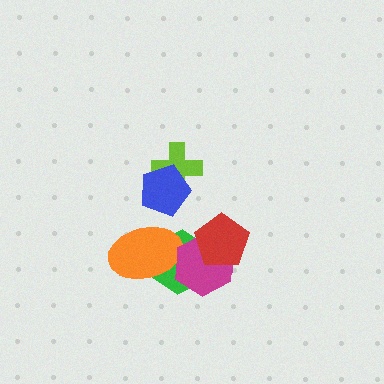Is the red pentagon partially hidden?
No, no other shape covers it.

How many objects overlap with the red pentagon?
2 objects overlap with the red pentagon.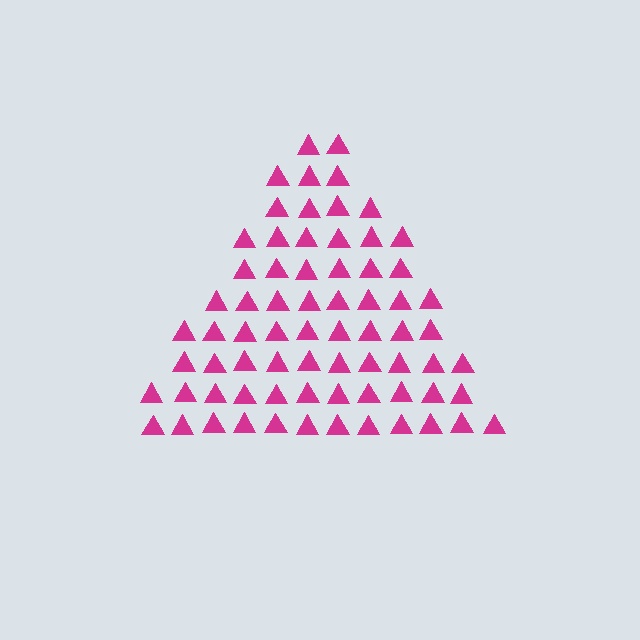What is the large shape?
The large shape is a triangle.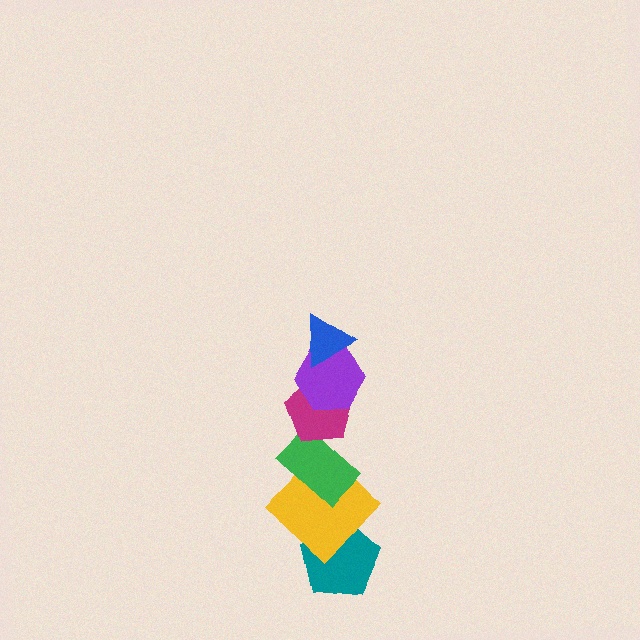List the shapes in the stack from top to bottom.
From top to bottom: the blue triangle, the purple hexagon, the magenta pentagon, the green rectangle, the yellow diamond, the teal pentagon.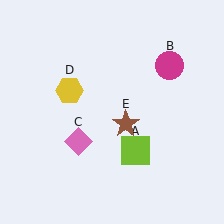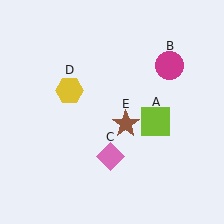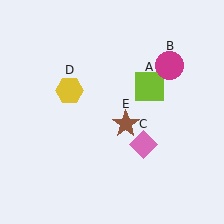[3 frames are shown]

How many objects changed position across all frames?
2 objects changed position: lime square (object A), pink diamond (object C).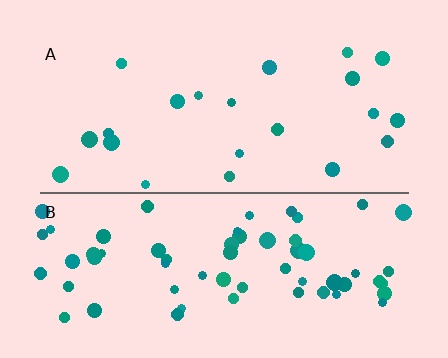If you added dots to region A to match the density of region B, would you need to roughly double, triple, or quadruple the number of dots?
Approximately triple.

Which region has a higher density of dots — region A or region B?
B (the bottom).